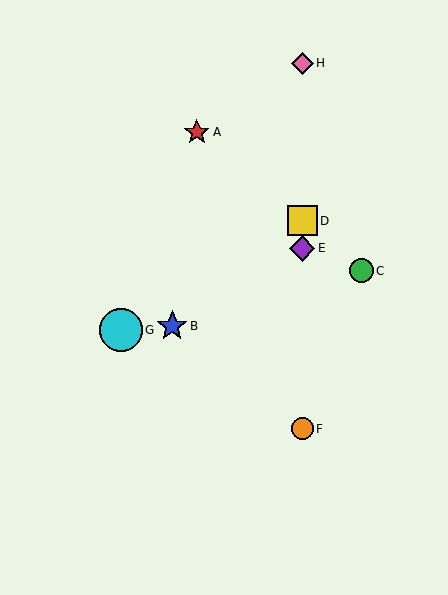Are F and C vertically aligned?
No, F is at x≈302 and C is at x≈361.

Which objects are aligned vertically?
Objects D, E, F, H are aligned vertically.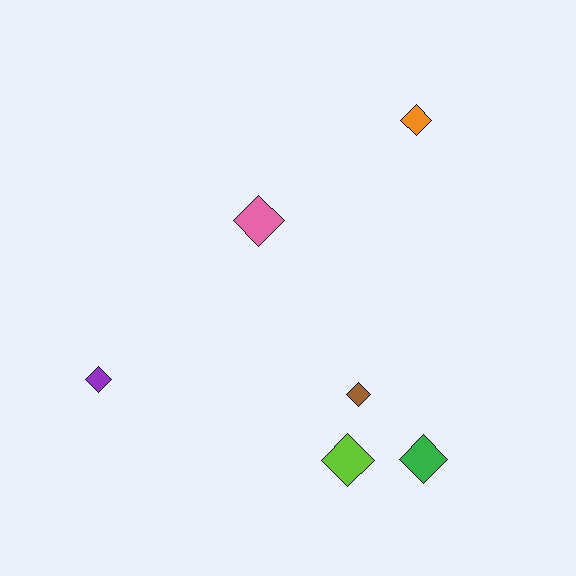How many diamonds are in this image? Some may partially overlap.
There are 6 diamonds.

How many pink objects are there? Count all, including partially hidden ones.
There is 1 pink object.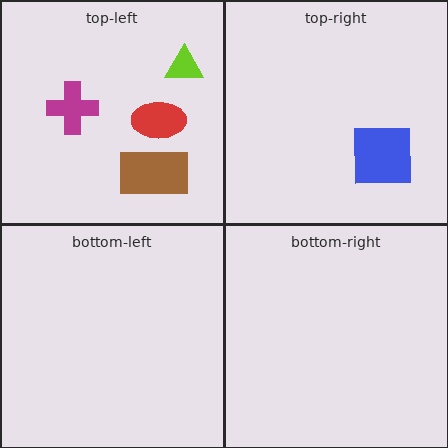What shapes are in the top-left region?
The lime triangle, the magenta cross, the red ellipse, the brown rectangle.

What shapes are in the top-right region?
The blue square.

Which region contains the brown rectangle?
The top-left region.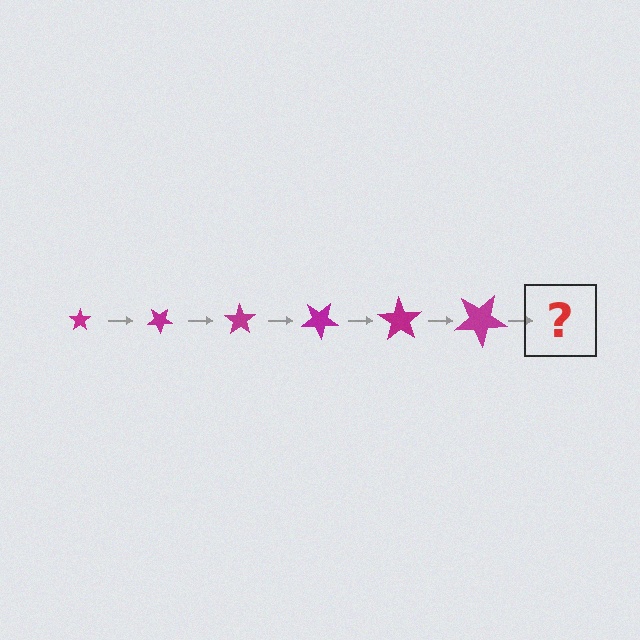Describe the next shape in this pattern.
It should be a star, larger than the previous one and rotated 210 degrees from the start.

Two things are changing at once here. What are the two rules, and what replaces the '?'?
The two rules are that the star grows larger each step and it rotates 35 degrees each step. The '?' should be a star, larger than the previous one and rotated 210 degrees from the start.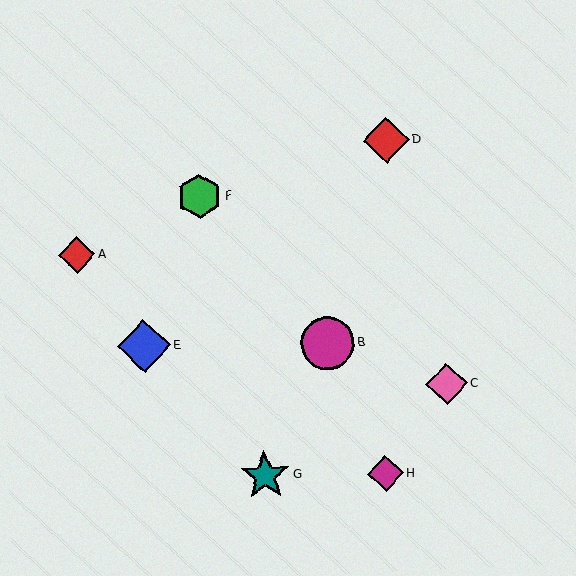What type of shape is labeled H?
Shape H is a magenta diamond.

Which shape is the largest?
The magenta circle (labeled B) is the largest.